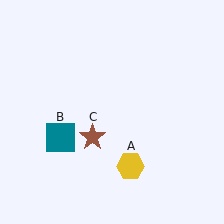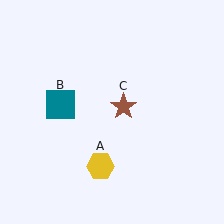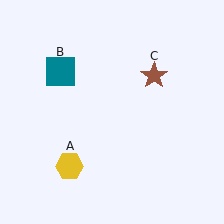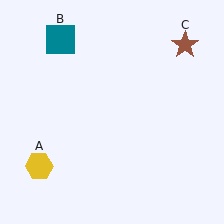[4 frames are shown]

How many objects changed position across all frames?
3 objects changed position: yellow hexagon (object A), teal square (object B), brown star (object C).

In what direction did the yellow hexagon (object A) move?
The yellow hexagon (object A) moved left.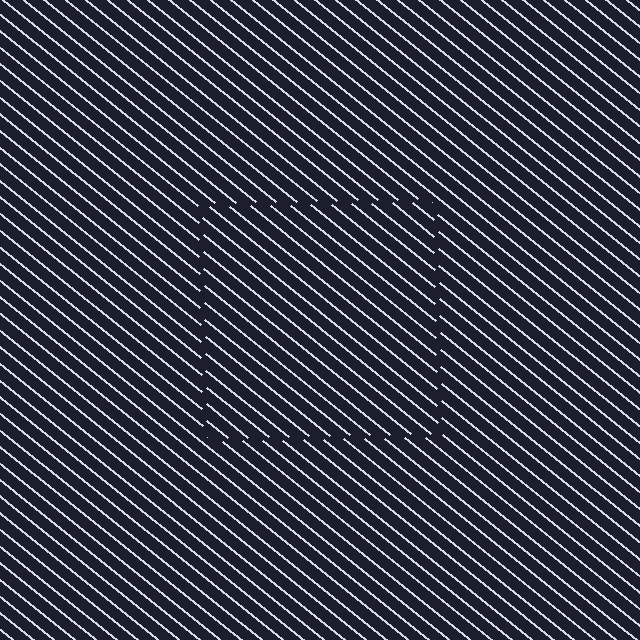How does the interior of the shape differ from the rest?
The interior of the shape contains the same grating, shifted by half a period — the contour is defined by the phase discontinuity where line-ends from the inner and outer gratings abut.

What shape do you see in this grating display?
An illusory square. The interior of the shape contains the same grating, shifted by half a period — the contour is defined by the phase discontinuity where line-ends from the inner and outer gratings abut.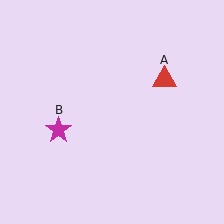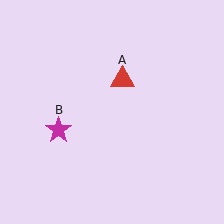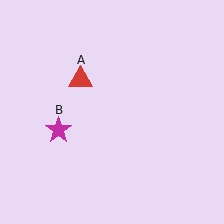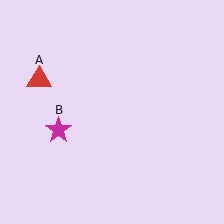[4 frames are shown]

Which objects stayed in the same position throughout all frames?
Magenta star (object B) remained stationary.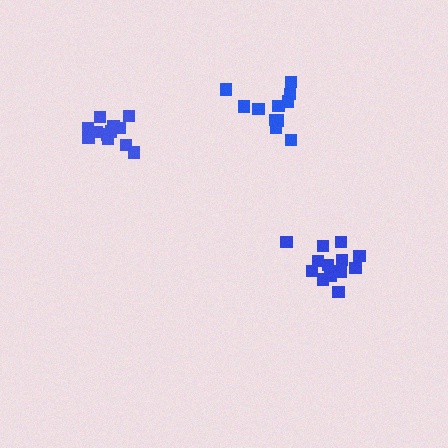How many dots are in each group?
Group 1: 12 dots, Group 2: 13 dots, Group 3: 11 dots (36 total).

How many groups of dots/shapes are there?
There are 3 groups.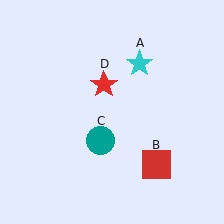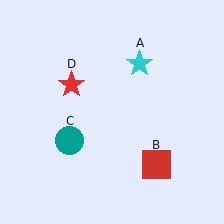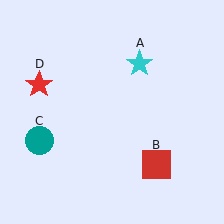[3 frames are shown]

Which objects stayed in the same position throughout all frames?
Cyan star (object A) and red square (object B) remained stationary.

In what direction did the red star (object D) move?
The red star (object D) moved left.